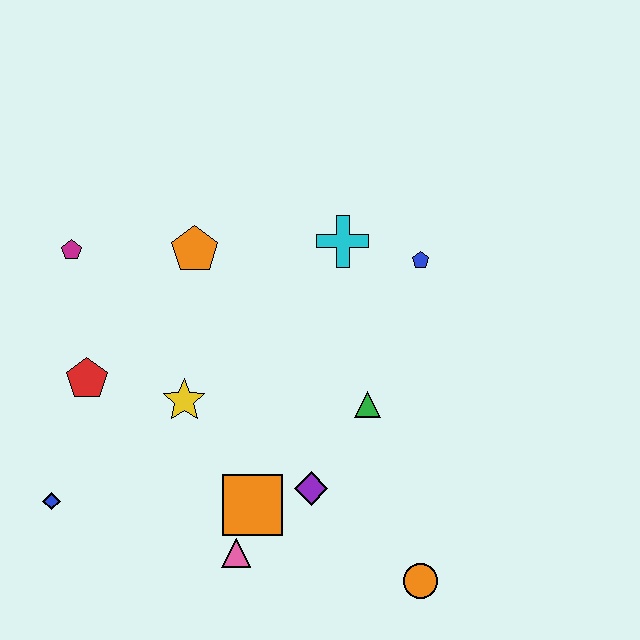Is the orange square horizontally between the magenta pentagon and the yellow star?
No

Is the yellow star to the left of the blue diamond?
No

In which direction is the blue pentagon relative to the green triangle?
The blue pentagon is above the green triangle.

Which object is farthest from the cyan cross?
The blue diamond is farthest from the cyan cross.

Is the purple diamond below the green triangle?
Yes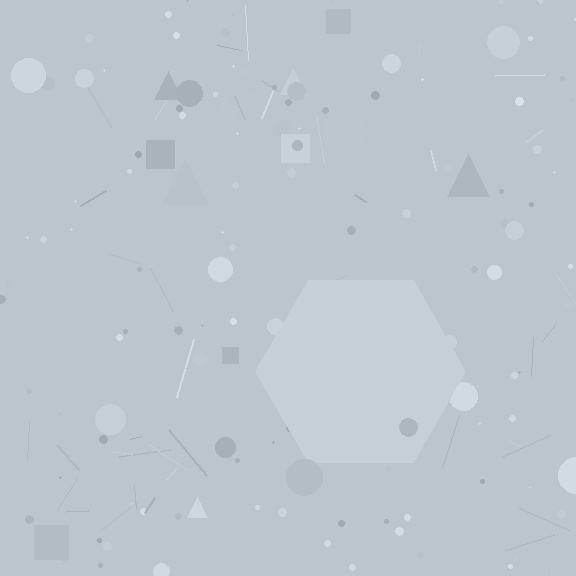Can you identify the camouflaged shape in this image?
The camouflaged shape is a hexagon.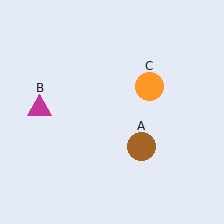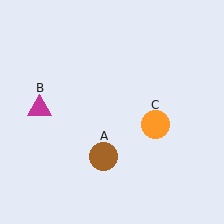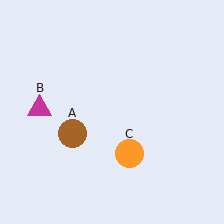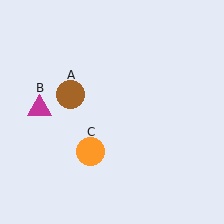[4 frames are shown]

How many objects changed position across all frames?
2 objects changed position: brown circle (object A), orange circle (object C).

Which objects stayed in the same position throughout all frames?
Magenta triangle (object B) remained stationary.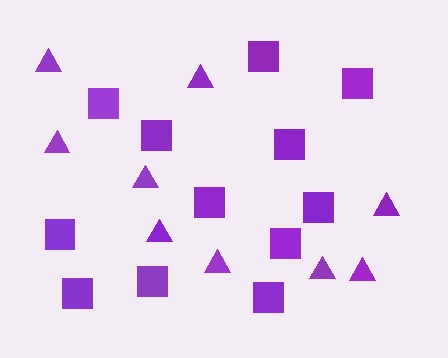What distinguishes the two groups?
There are 2 groups: one group of squares (12) and one group of triangles (9).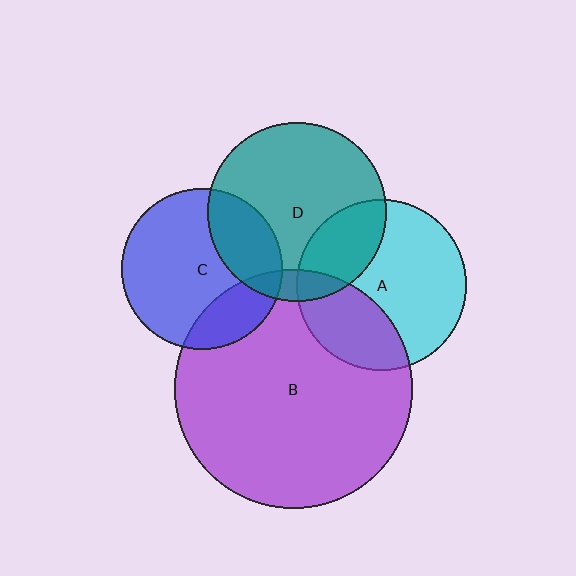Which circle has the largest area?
Circle B (purple).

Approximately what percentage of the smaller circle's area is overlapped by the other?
Approximately 10%.